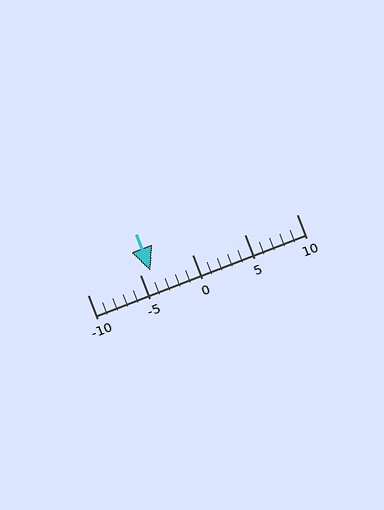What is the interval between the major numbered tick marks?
The major tick marks are spaced 5 units apart.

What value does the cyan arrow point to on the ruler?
The cyan arrow points to approximately -4.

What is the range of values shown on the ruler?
The ruler shows values from -10 to 10.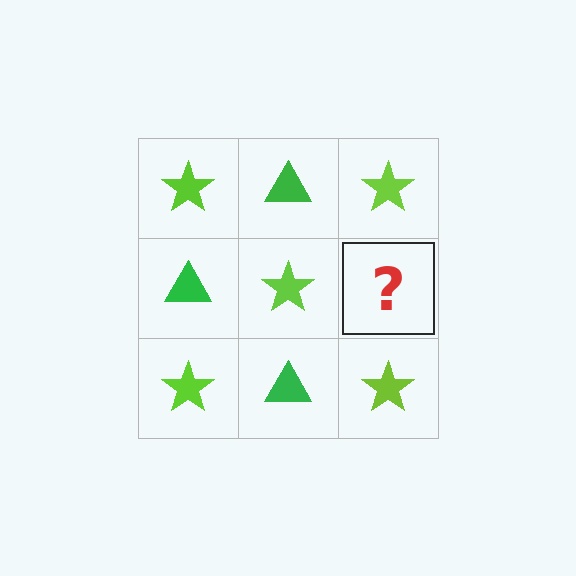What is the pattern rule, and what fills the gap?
The rule is that it alternates lime star and green triangle in a checkerboard pattern. The gap should be filled with a green triangle.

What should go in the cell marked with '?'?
The missing cell should contain a green triangle.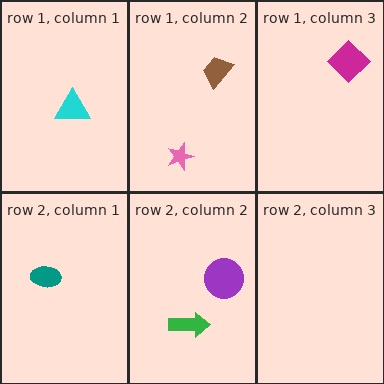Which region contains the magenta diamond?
The row 1, column 3 region.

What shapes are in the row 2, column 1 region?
The teal ellipse.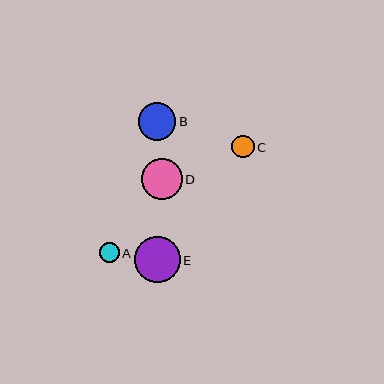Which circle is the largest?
Circle E is the largest with a size of approximately 46 pixels.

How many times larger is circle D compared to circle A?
Circle D is approximately 2.1 times the size of circle A.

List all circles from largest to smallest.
From largest to smallest: E, D, B, C, A.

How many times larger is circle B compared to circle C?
Circle B is approximately 1.7 times the size of circle C.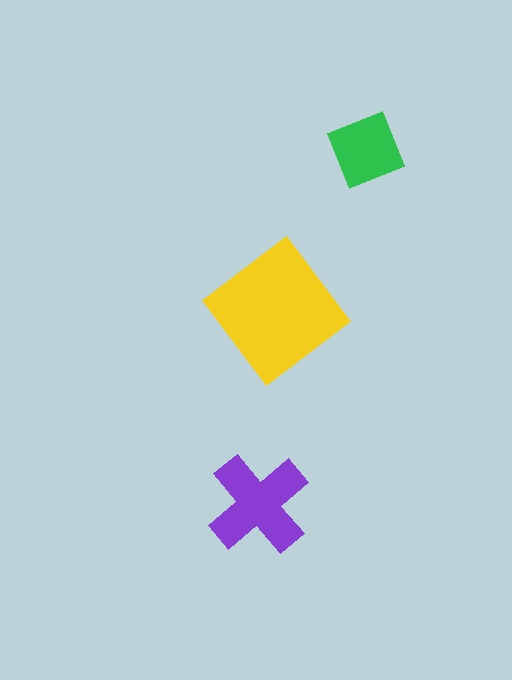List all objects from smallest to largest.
The green diamond, the purple cross, the yellow diamond.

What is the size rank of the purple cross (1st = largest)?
2nd.